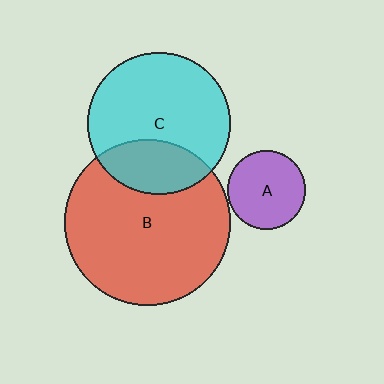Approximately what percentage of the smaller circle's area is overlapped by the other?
Approximately 30%.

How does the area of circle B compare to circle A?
Approximately 4.4 times.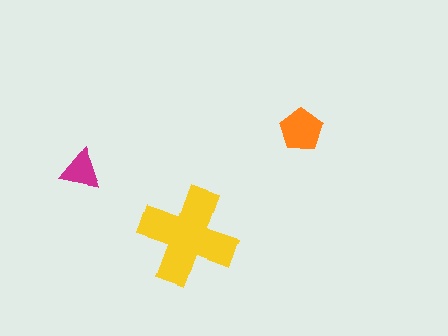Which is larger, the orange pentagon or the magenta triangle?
The orange pentagon.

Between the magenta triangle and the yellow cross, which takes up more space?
The yellow cross.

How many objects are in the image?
There are 3 objects in the image.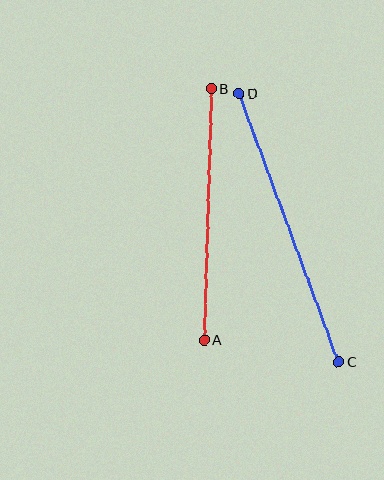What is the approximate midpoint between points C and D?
The midpoint is at approximately (289, 228) pixels.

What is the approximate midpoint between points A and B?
The midpoint is at approximately (208, 215) pixels.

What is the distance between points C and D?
The distance is approximately 286 pixels.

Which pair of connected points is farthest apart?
Points C and D are farthest apart.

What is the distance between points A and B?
The distance is approximately 252 pixels.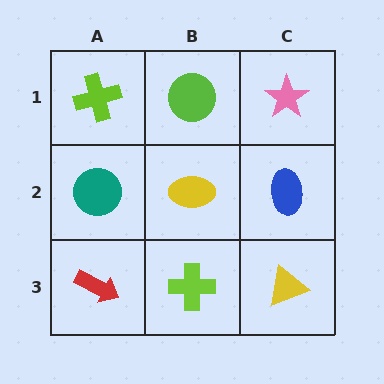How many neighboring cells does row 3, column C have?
2.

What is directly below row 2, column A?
A red arrow.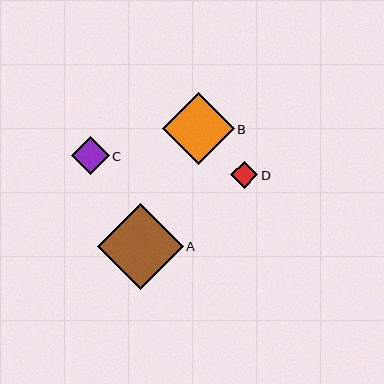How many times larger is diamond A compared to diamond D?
Diamond A is approximately 3.2 times the size of diamond D.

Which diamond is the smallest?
Diamond D is the smallest with a size of approximately 27 pixels.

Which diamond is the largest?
Diamond A is the largest with a size of approximately 86 pixels.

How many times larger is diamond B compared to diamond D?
Diamond B is approximately 2.7 times the size of diamond D.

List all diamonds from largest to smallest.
From largest to smallest: A, B, C, D.